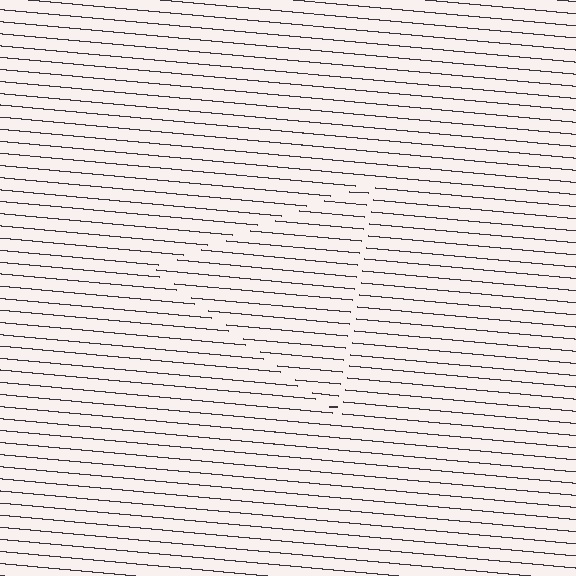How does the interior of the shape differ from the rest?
The interior of the shape contains the same grating, shifted by half a period — the contour is defined by the phase discontinuity where line-ends from the inner and outer gratings abut.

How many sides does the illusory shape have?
3 sides — the line-ends trace a triangle.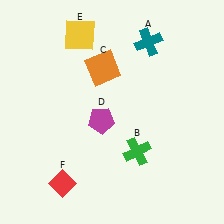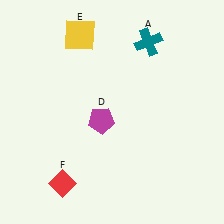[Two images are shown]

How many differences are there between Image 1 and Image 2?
There are 2 differences between the two images.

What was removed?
The green cross (B), the orange square (C) were removed in Image 2.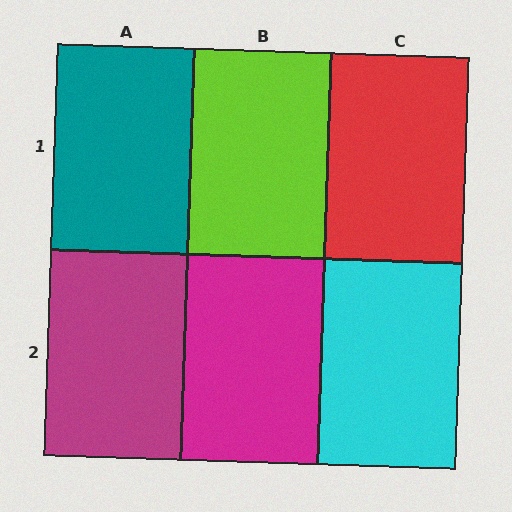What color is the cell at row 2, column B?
Magenta.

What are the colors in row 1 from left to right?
Teal, lime, red.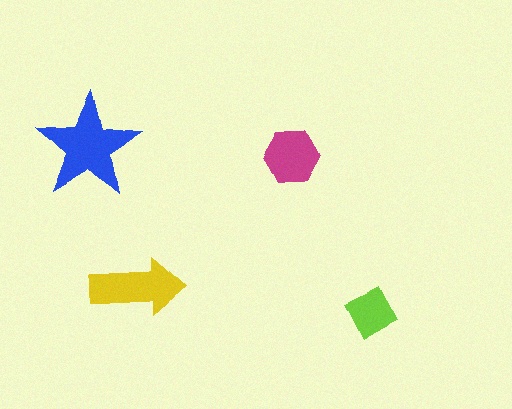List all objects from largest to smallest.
The blue star, the yellow arrow, the magenta hexagon, the lime square.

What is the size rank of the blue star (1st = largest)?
1st.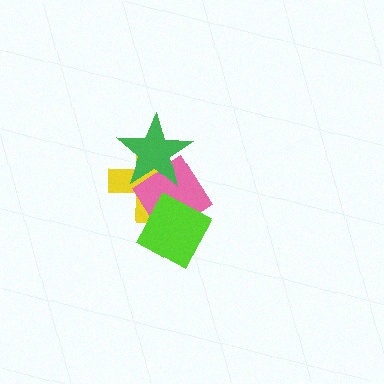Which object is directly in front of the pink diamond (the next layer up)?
The green star is directly in front of the pink diamond.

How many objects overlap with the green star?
2 objects overlap with the green star.